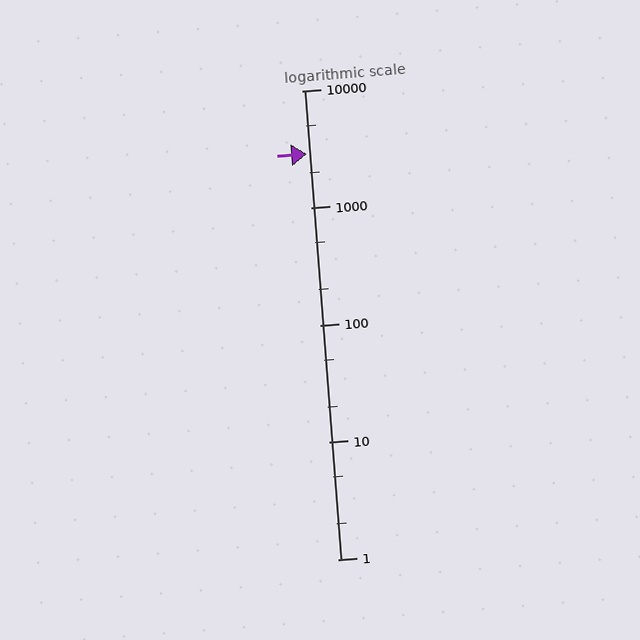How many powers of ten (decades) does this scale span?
The scale spans 4 decades, from 1 to 10000.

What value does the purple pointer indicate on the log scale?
The pointer indicates approximately 2900.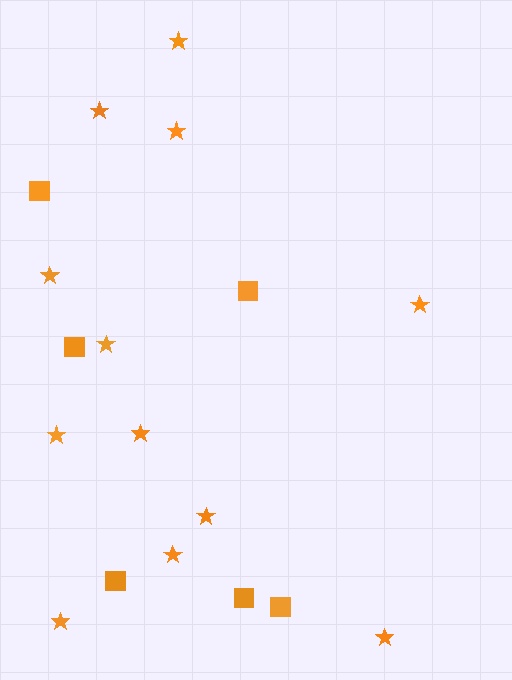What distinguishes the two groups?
There are 2 groups: one group of stars (12) and one group of squares (6).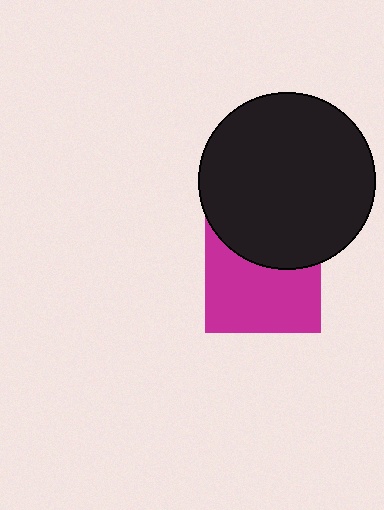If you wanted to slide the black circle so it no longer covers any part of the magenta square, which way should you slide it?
Slide it up — that is the most direct way to separate the two shapes.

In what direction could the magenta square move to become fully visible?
The magenta square could move down. That would shift it out from behind the black circle entirely.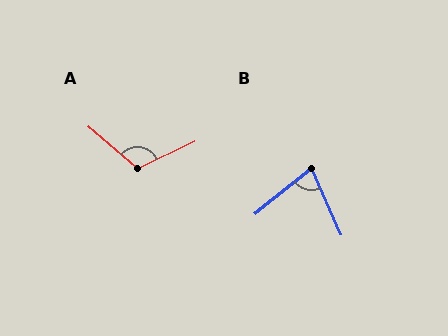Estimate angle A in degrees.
Approximately 114 degrees.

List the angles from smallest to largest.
B (75°), A (114°).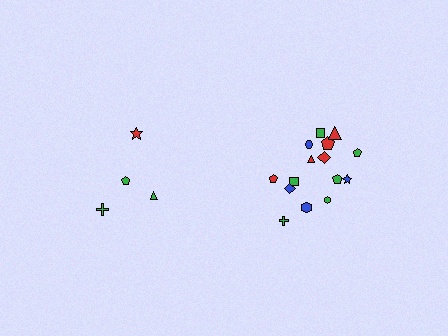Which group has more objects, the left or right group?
The right group.